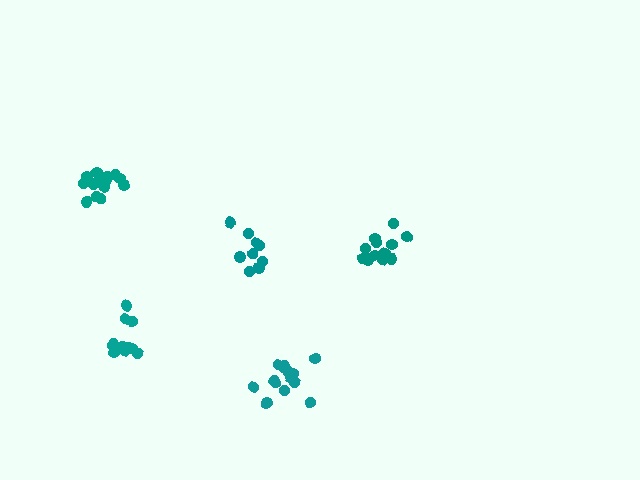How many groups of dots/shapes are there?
There are 5 groups.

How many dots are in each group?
Group 1: 9 dots, Group 2: 13 dots, Group 3: 15 dots, Group 4: 15 dots, Group 5: 11 dots (63 total).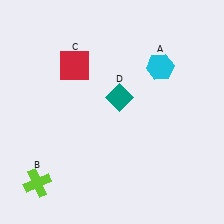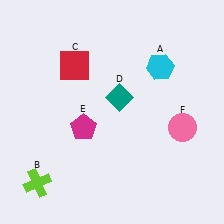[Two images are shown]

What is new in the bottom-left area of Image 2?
A magenta pentagon (E) was added in the bottom-left area of Image 2.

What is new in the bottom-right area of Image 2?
A pink circle (F) was added in the bottom-right area of Image 2.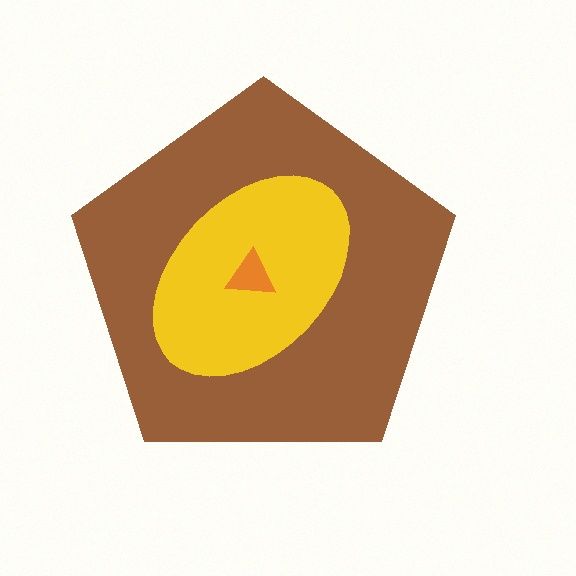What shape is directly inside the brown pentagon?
The yellow ellipse.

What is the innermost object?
The orange triangle.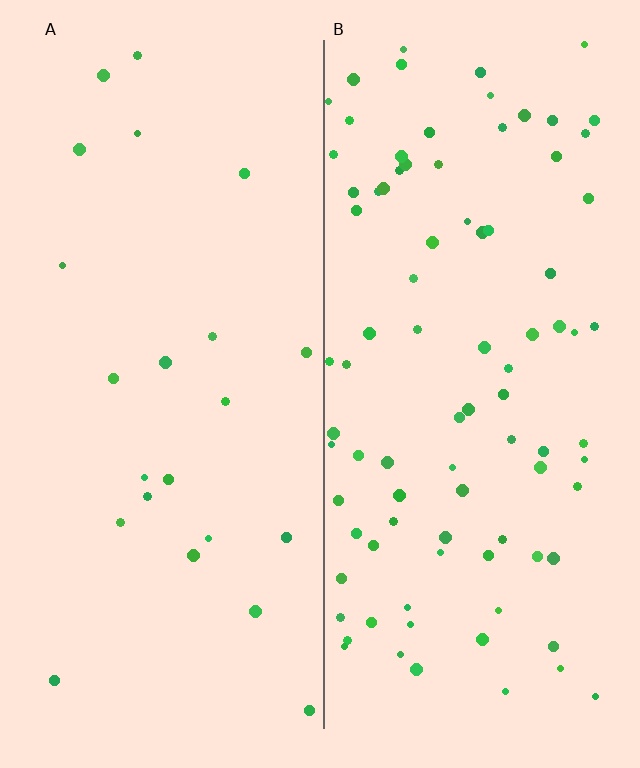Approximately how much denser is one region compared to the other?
Approximately 4.0× — region B over region A.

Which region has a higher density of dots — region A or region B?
B (the right).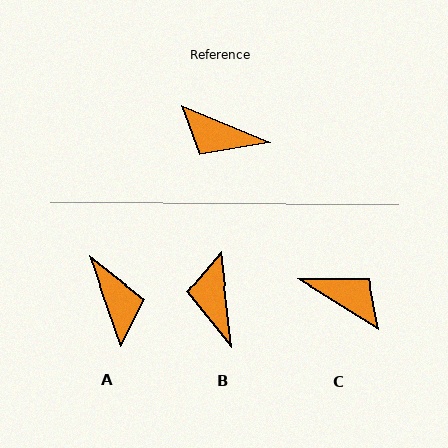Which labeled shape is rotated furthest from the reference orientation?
C, about 171 degrees away.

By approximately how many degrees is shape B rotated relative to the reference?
Approximately 61 degrees clockwise.